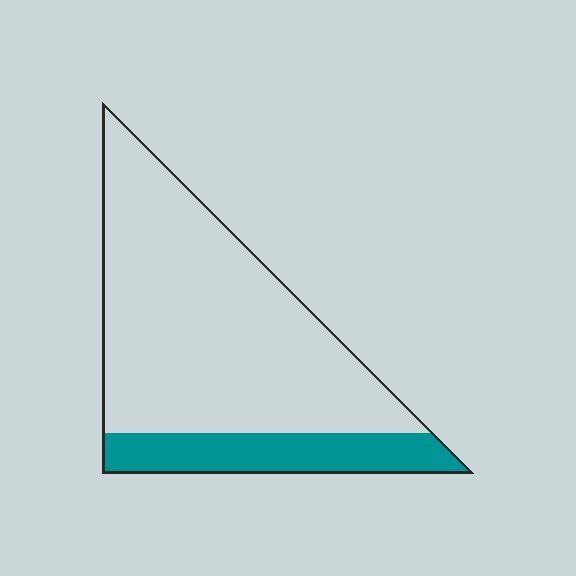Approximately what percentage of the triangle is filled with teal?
Approximately 20%.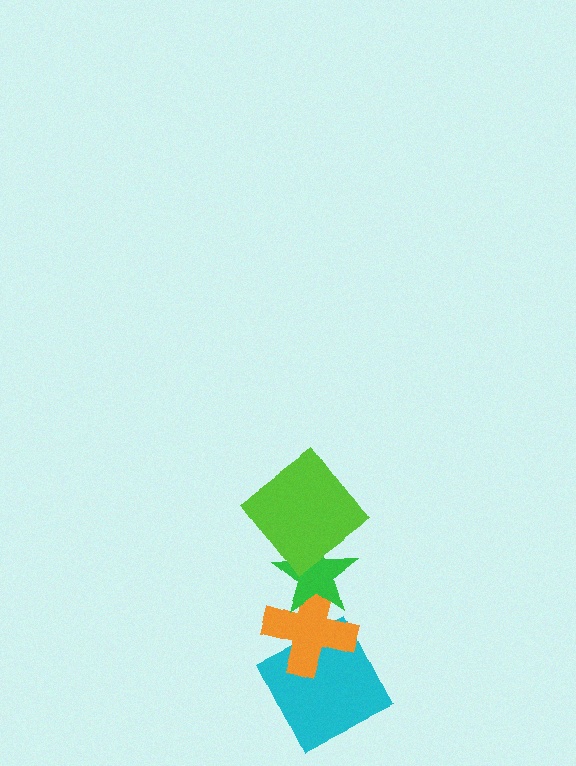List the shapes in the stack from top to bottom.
From top to bottom: the lime diamond, the green star, the orange cross, the cyan square.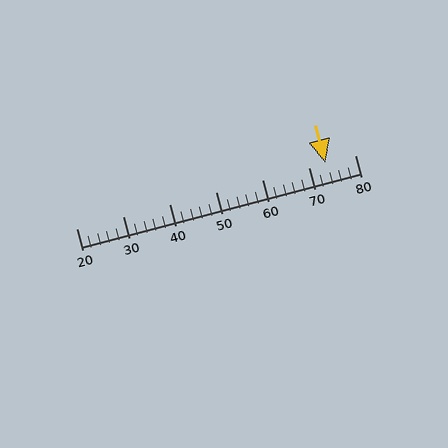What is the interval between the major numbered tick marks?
The major tick marks are spaced 10 units apart.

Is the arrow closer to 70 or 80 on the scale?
The arrow is closer to 70.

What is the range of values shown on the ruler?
The ruler shows values from 20 to 80.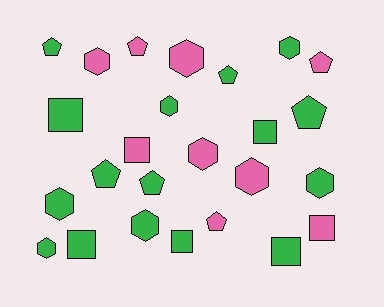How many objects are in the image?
There are 25 objects.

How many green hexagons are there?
There are 6 green hexagons.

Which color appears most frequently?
Green, with 16 objects.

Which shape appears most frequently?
Hexagon, with 10 objects.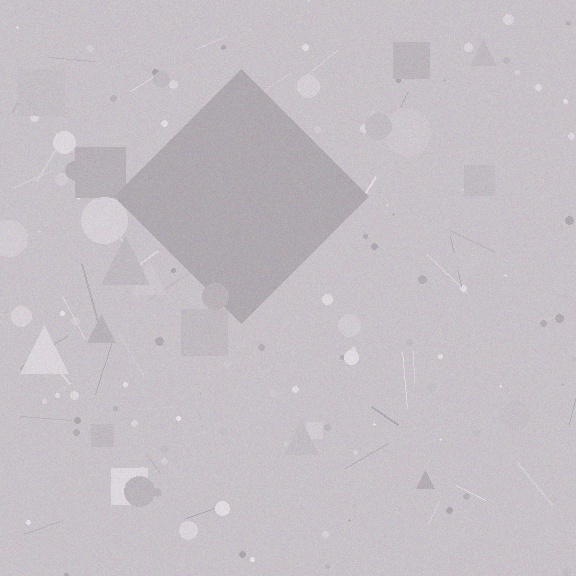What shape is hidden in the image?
A diamond is hidden in the image.